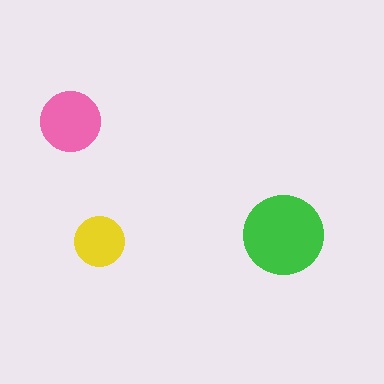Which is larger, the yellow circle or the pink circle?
The pink one.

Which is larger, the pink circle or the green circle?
The green one.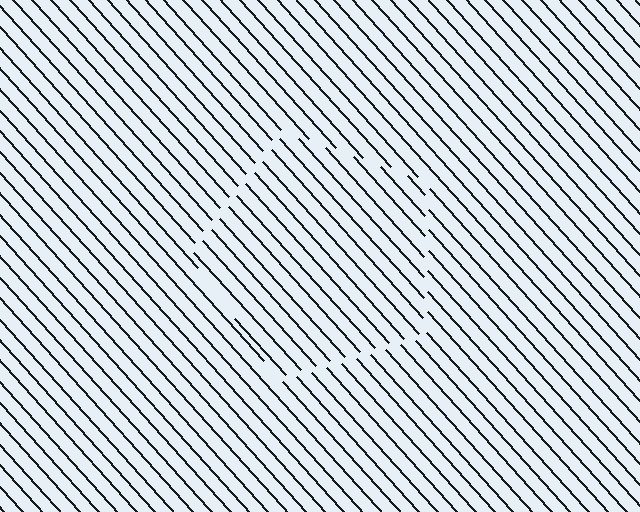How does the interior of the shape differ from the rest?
The interior of the shape contains the same grating, shifted by half a period — the contour is defined by the phase discontinuity where line-ends from the inner and outer gratings abut.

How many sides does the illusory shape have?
5 sides — the line-ends trace a pentagon.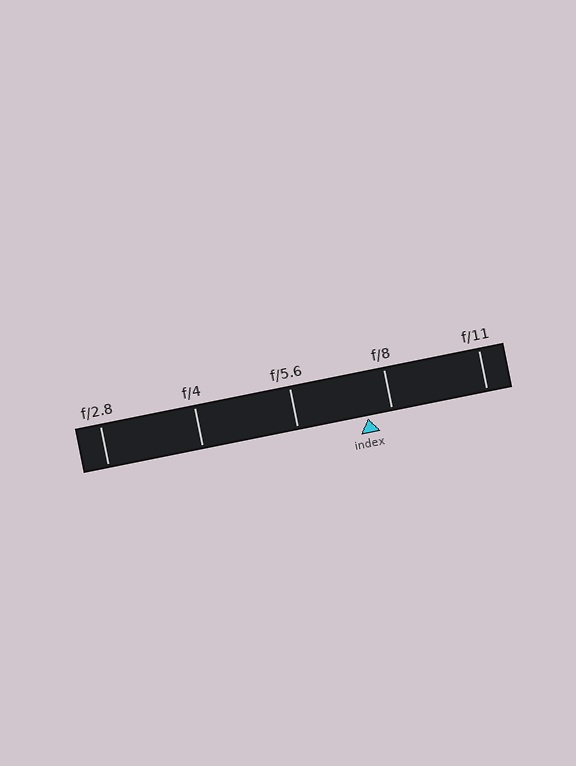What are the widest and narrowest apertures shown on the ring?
The widest aperture shown is f/2.8 and the narrowest is f/11.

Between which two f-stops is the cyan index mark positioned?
The index mark is between f/5.6 and f/8.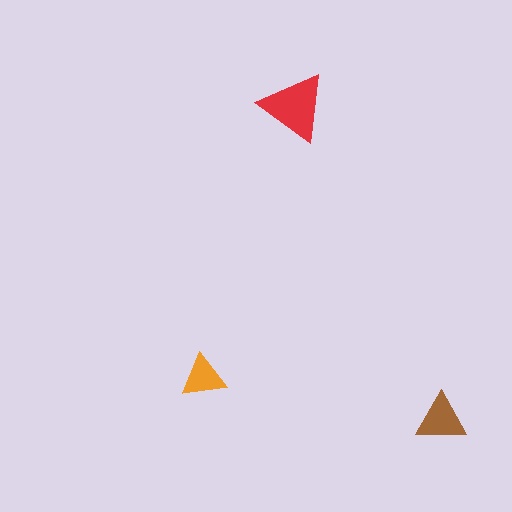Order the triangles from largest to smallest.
the red one, the brown one, the orange one.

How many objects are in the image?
There are 3 objects in the image.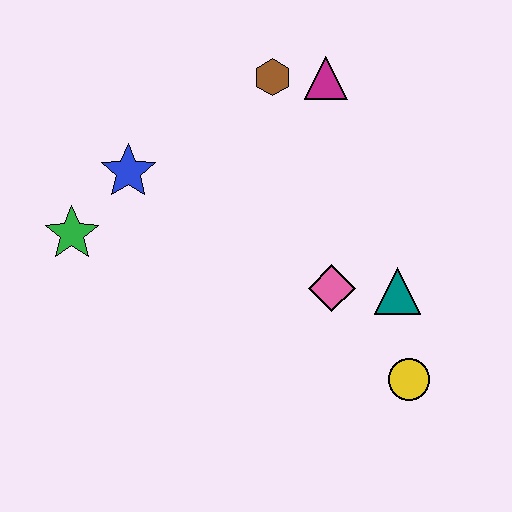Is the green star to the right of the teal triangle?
No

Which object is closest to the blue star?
The green star is closest to the blue star.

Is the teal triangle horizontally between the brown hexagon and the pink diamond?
No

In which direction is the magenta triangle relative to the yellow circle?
The magenta triangle is above the yellow circle.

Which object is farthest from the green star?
The yellow circle is farthest from the green star.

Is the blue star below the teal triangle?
No